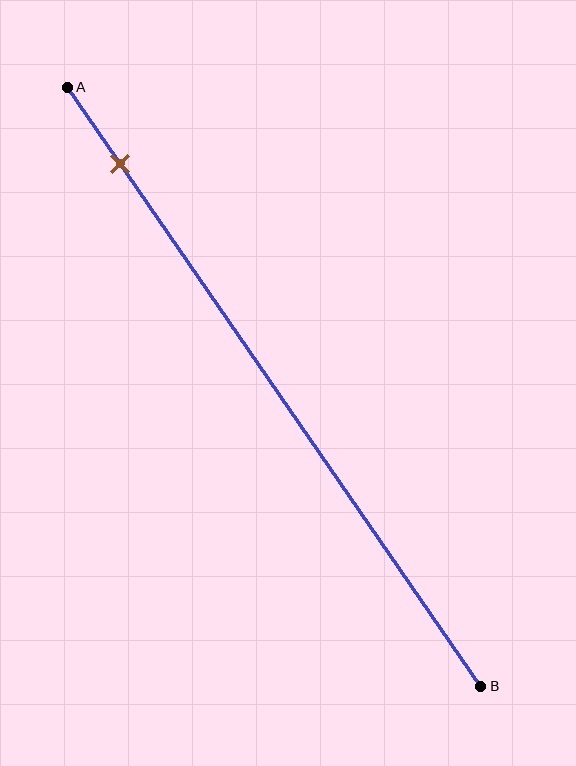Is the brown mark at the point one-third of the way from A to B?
No, the mark is at about 15% from A, not at the 33% one-third point.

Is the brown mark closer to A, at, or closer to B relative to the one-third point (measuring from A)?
The brown mark is closer to point A than the one-third point of segment AB.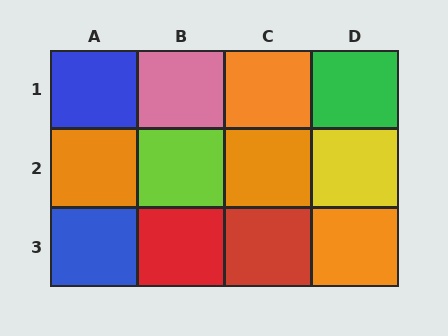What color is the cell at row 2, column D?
Yellow.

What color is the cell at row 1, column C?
Orange.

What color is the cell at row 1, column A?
Blue.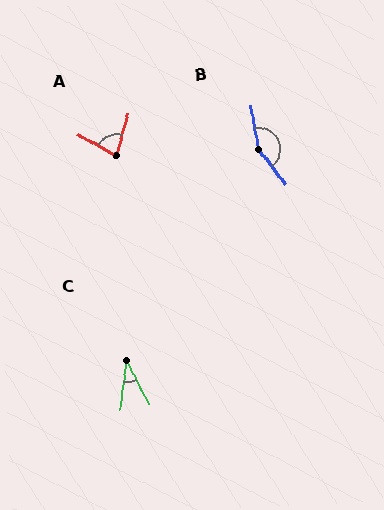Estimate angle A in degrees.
Approximately 76 degrees.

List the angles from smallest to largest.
C (35°), A (76°), B (152°).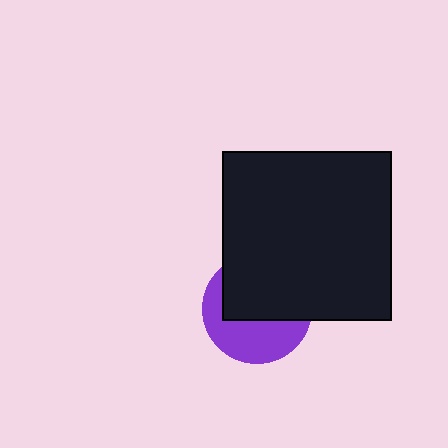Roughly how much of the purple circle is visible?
A small part of it is visible (roughly 44%).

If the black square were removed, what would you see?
You would see the complete purple circle.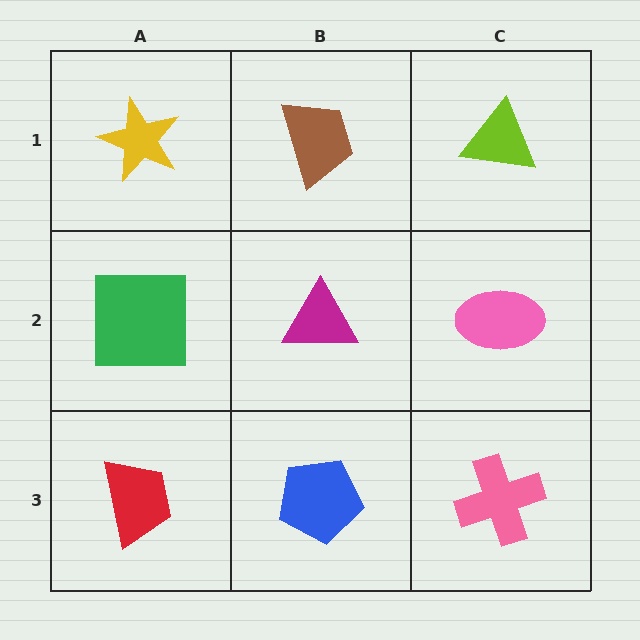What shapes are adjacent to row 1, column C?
A pink ellipse (row 2, column C), a brown trapezoid (row 1, column B).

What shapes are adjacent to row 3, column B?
A magenta triangle (row 2, column B), a red trapezoid (row 3, column A), a pink cross (row 3, column C).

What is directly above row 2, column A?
A yellow star.